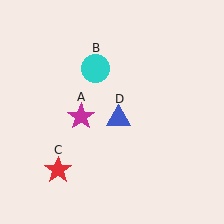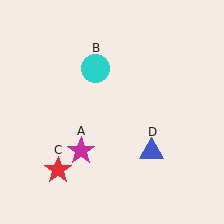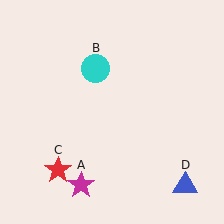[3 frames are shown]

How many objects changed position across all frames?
2 objects changed position: magenta star (object A), blue triangle (object D).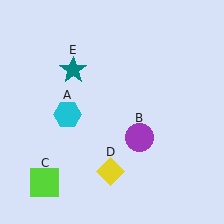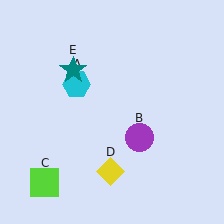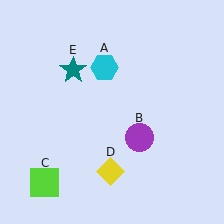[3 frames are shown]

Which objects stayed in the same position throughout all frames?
Purple circle (object B) and lime square (object C) and yellow diamond (object D) and teal star (object E) remained stationary.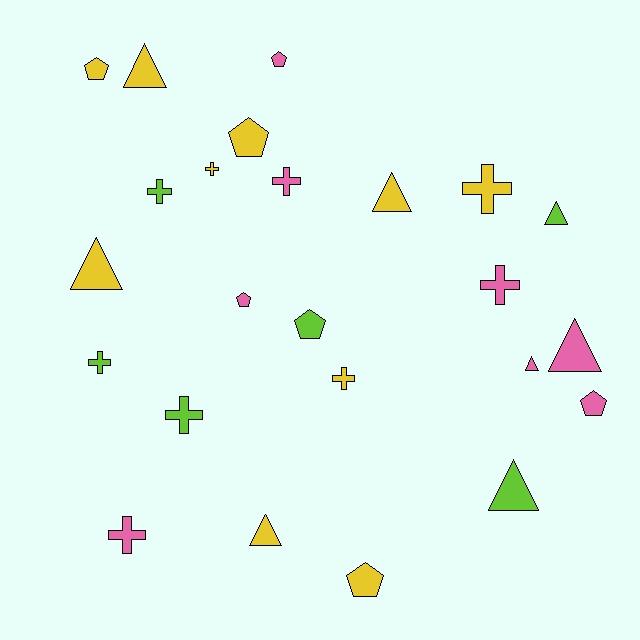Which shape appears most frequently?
Cross, with 9 objects.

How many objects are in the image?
There are 24 objects.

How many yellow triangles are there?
There are 4 yellow triangles.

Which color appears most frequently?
Yellow, with 10 objects.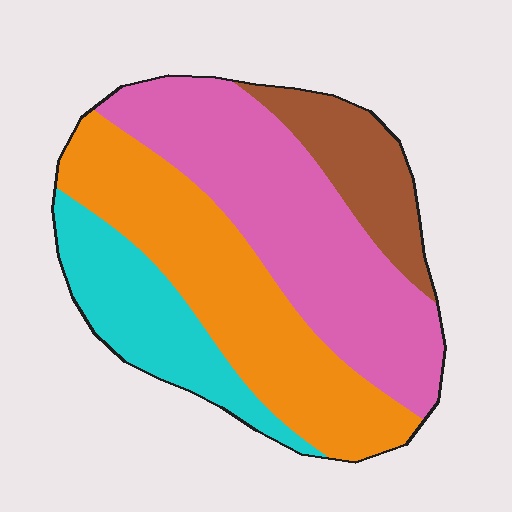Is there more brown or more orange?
Orange.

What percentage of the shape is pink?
Pink takes up between a quarter and a half of the shape.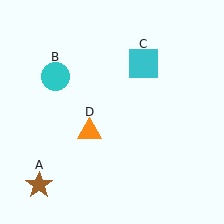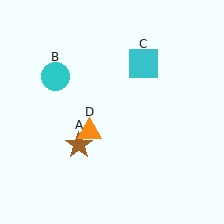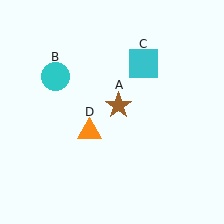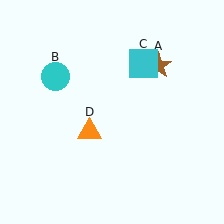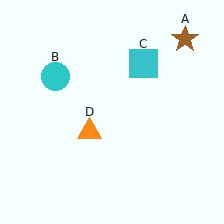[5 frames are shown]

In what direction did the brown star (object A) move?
The brown star (object A) moved up and to the right.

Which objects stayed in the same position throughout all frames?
Cyan circle (object B) and cyan square (object C) and orange triangle (object D) remained stationary.